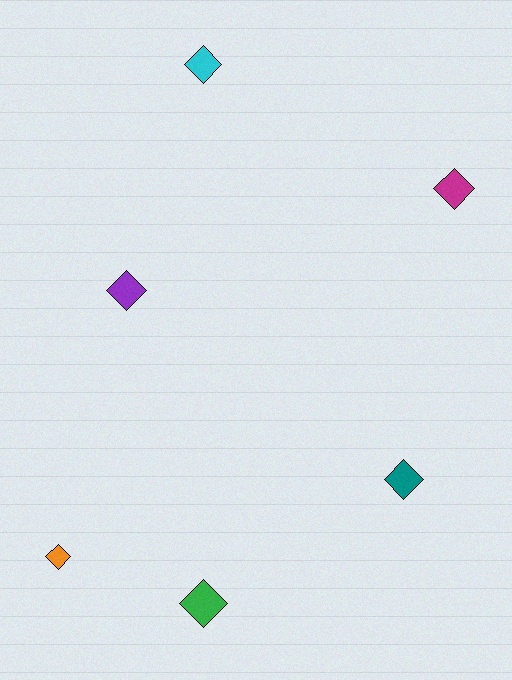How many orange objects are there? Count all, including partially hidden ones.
There is 1 orange object.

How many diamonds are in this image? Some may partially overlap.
There are 6 diamonds.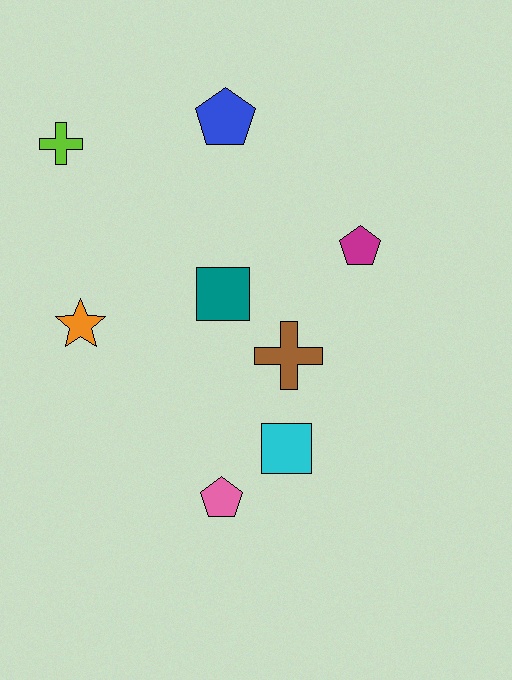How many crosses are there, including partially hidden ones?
There are 2 crosses.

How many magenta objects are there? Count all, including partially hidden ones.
There is 1 magenta object.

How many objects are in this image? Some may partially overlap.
There are 8 objects.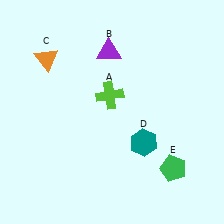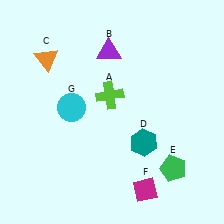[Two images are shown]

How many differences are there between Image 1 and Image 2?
There are 2 differences between the two images.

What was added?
A magenta diamond (F), a cyan circle (G) were added in Image 2.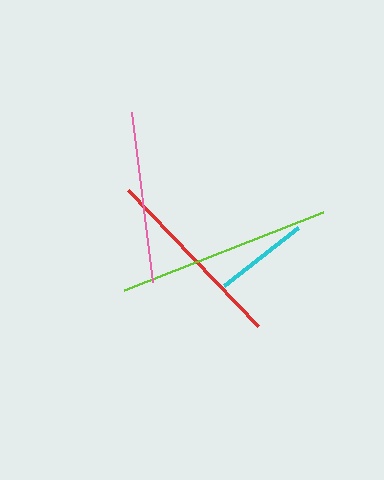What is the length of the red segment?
The red segment is approximately 188 pixels long.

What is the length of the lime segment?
The lime segment is approximately 214 pixels long.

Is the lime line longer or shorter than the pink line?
The lime line is longer than the pink line.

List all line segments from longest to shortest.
From longest to shortest: lime, red, pink, cyan.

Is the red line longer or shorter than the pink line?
The red line is longer than the pink line.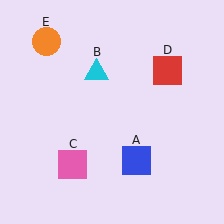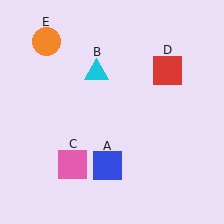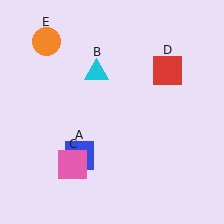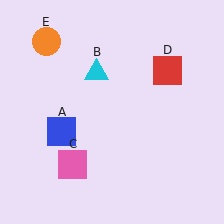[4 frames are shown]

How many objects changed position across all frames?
1 object changed position: blue square (object A).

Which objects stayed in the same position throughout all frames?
Cyan triangle (object B) and pink square (object C) and red square (object D) and orange circle (object E) remained stationary.